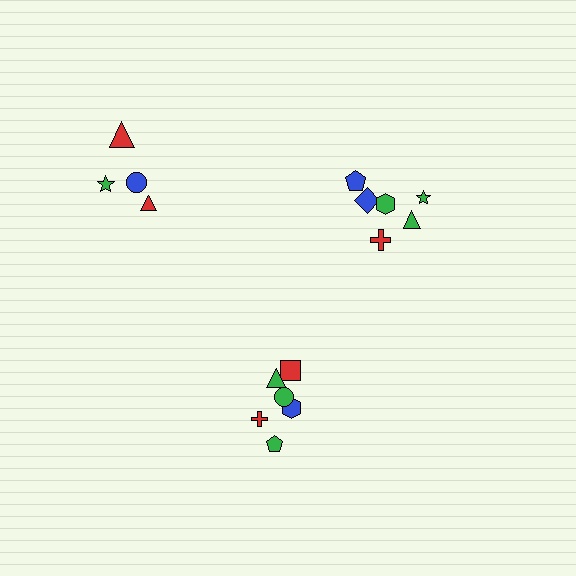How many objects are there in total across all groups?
There are 16 objects.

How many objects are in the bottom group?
There are 6 objects.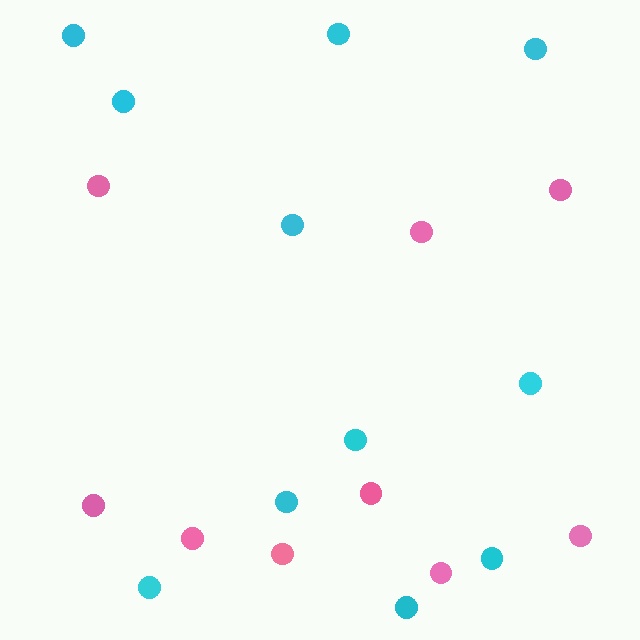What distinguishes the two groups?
There are 2 groups: one group of pink circles (9) and one group of cyan circles (11).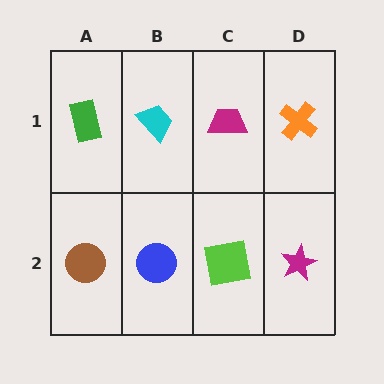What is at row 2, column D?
A magenta star.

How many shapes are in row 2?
4 shapes.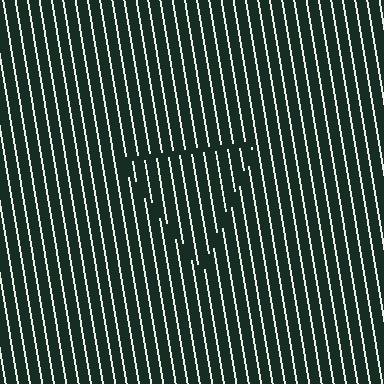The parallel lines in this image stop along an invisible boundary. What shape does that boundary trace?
An illusory triangle. The interior of the shape contains the same grating, shifted by half a period — the contour is defined by the phase discontinuity where line-ends from the inner and outer gratings abut.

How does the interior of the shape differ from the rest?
The interior of the shape contains the same grating, shifted by half a period — the contour is defined by the phase discontinuity where line-ends from the inner and outer gratings abut.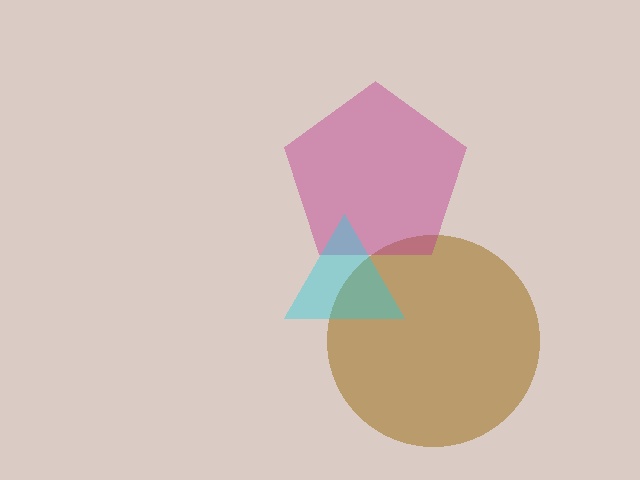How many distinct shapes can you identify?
There are 3 distinct shapes: a brown circle, a magenta pentagon, a cyan triangle.